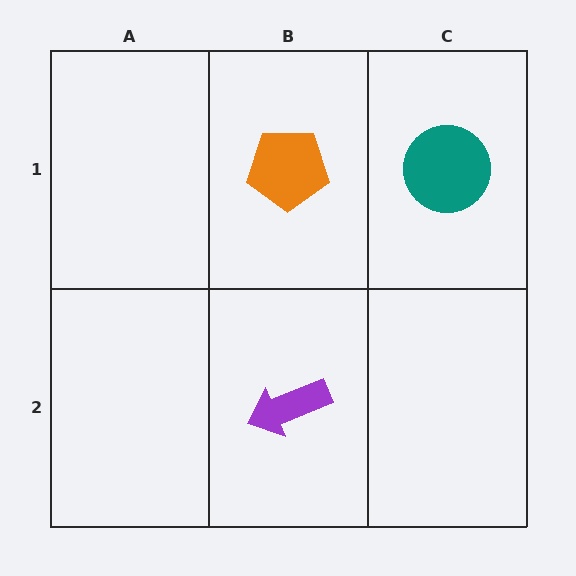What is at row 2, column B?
A purple arrow.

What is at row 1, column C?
A teal circle.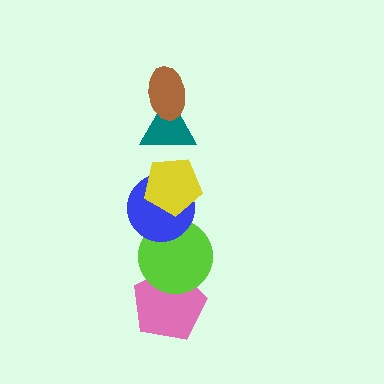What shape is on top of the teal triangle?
The brown ellipse is on top of the teal triangle.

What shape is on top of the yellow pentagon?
The teal triangle is on top of the yellow pentagon.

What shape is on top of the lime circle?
The blue circle is on top of the lime circle.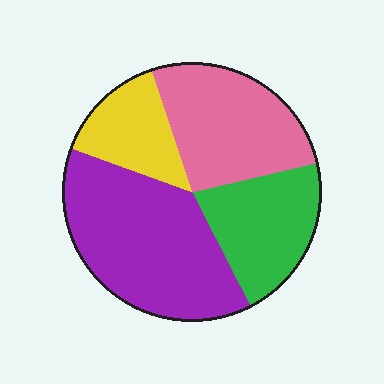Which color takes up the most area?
Purple, at roughly 40%.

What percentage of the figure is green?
Green takes up about one fifth (1/5) of the figure.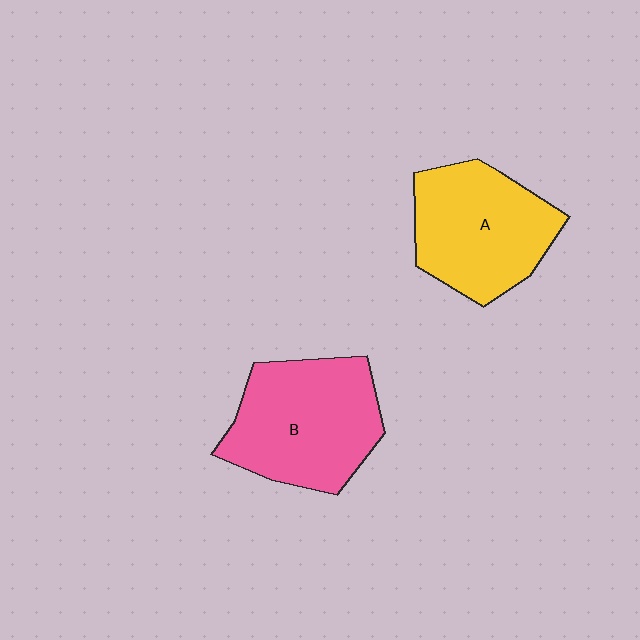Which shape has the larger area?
Shape B (pink).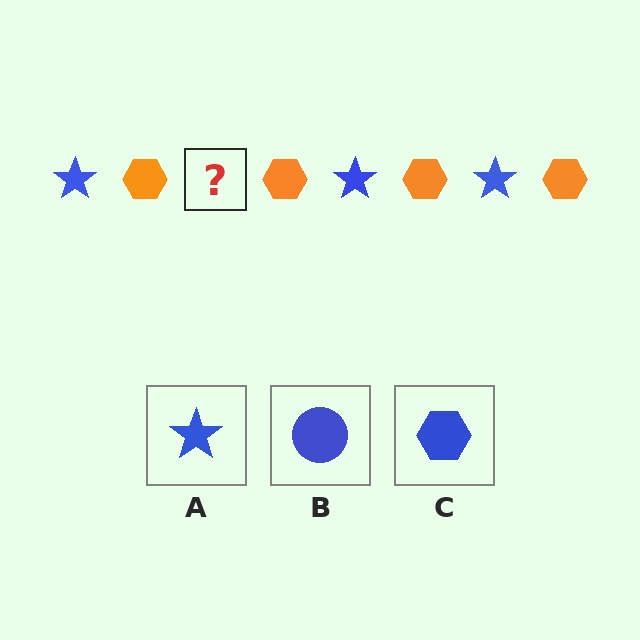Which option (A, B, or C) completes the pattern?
A.